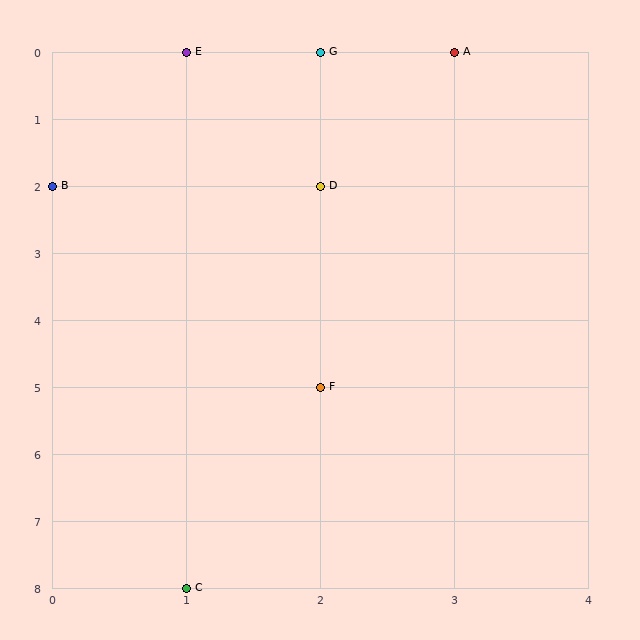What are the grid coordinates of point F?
Point F is at grid coordinates (2, 5).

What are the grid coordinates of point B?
Point B is at grid coordinates (0, 2).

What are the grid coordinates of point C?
Point C is at grid coordinates (1, 8).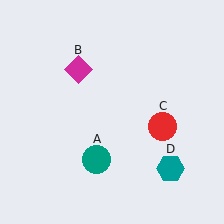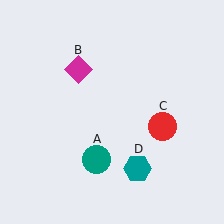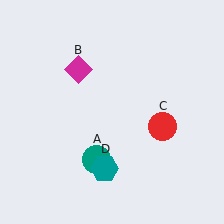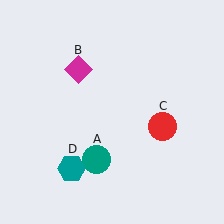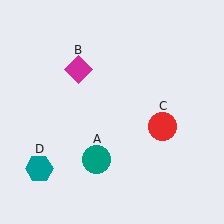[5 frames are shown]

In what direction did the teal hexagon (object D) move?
The teal hexagon (object D) moved left.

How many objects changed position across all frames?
1 object changed position: teal hexagon (object D).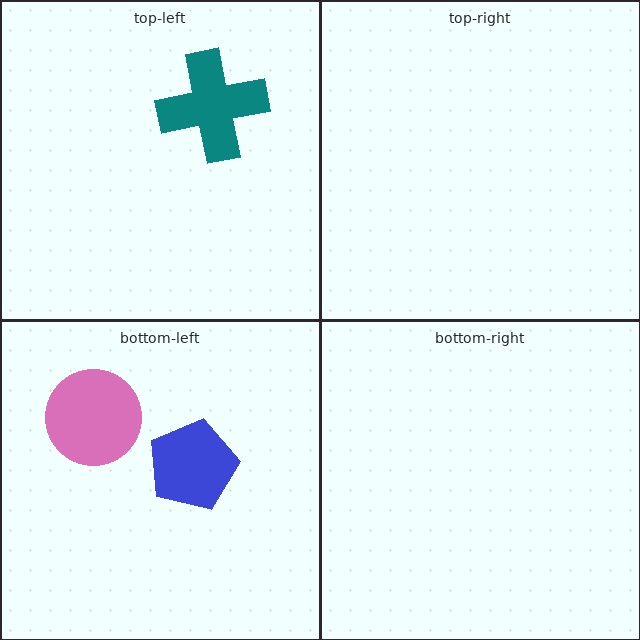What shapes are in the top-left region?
The teal cross.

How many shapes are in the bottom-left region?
2.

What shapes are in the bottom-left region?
The pink circle, the blue pentagon.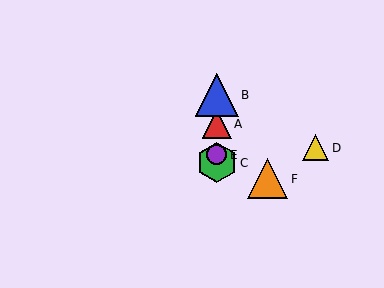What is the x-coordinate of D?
Object D is at x≈316.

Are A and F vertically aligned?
No, A is at x≈217 and F is at x≈268.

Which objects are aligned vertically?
Objects A, B, C, E are aligned vertically.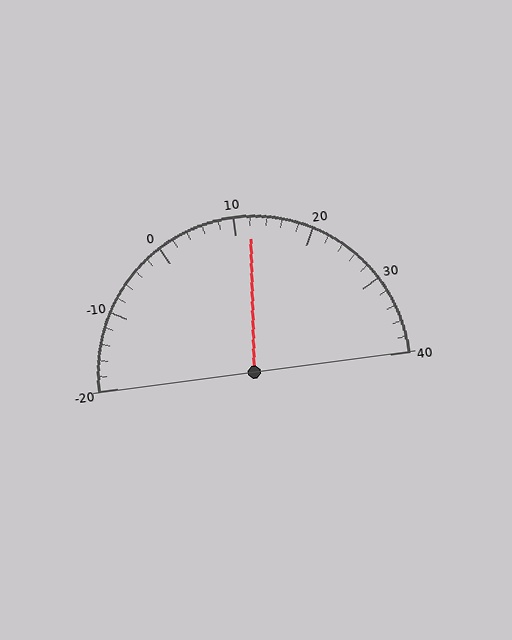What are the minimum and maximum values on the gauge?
The gauge ranges from -20 to 40.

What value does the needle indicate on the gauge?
The needle indicates approximately 12.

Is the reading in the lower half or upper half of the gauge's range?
The reading is in the upper half of the range (-20 to 40).